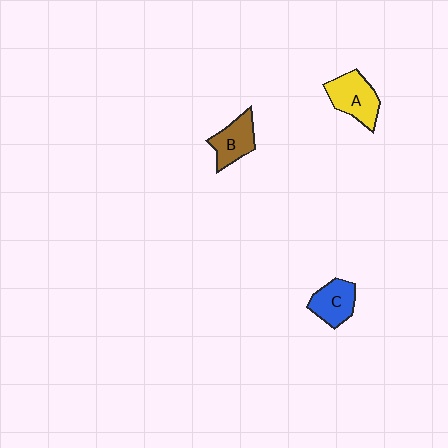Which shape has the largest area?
Shape A (yellow).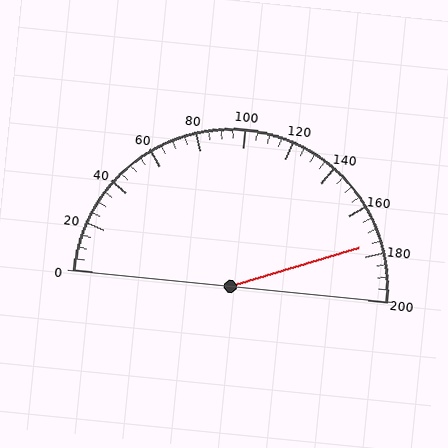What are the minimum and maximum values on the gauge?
The gauge ranges from 0 to 200.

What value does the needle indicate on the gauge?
The needle indicates approximately 175.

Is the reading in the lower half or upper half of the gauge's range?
The reading is in the upper half of the range (0 to 200).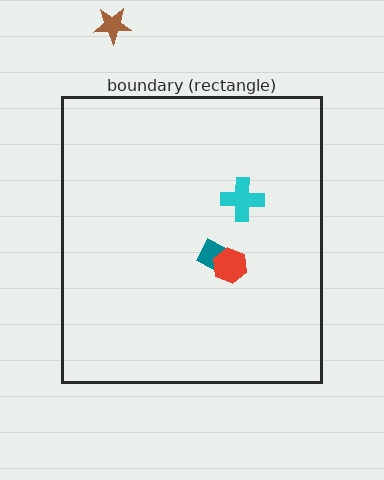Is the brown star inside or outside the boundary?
Outside.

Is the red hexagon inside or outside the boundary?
Inside.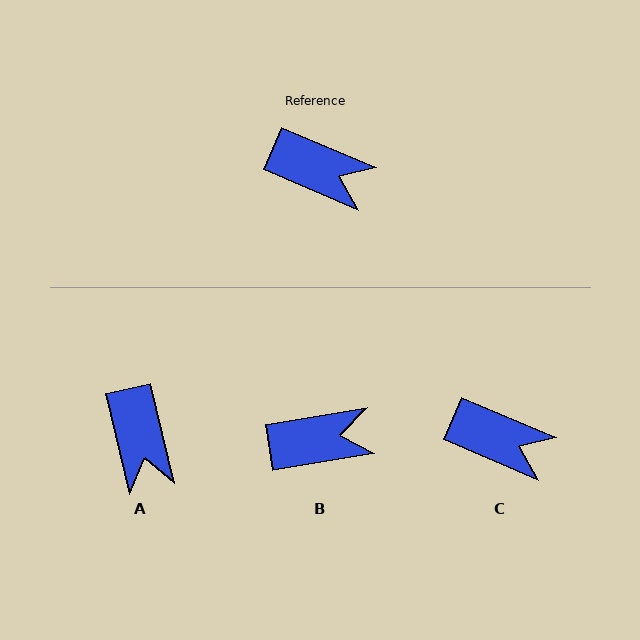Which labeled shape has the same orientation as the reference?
C.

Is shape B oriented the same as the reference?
No, it is off by about 32 degrees.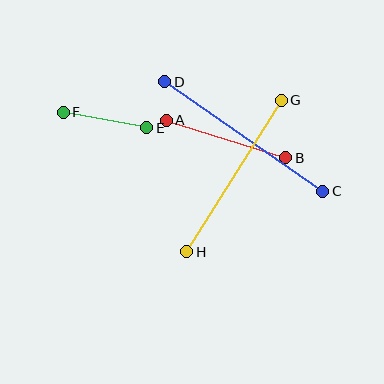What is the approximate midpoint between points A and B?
The midpoint is at approximately (226, 139) pixels.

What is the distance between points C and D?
The distance is approximately 192 pixels.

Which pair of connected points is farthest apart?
Points C and D are farthest apart.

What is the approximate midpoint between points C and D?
The midpoint is at approximately (244, 136) pixels.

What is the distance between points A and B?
The distance is approximately 125 pixels.